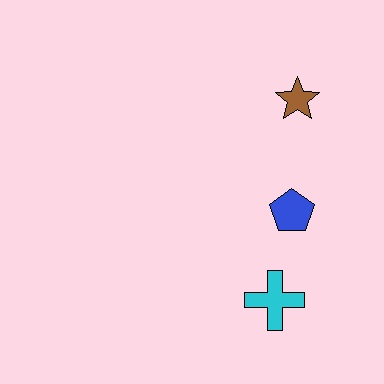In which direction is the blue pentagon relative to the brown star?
The blue pentagon is below the brown star.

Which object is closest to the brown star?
The blue pentagon is closest to the brown star.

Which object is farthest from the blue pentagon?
The brown star is farthest from the blue pentagon.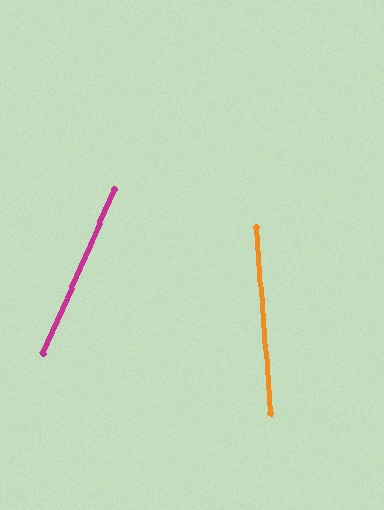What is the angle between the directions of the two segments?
Approximately 28 degrees.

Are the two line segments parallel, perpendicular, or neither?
Neither parallel nor perpendicular — they differ by about 28°.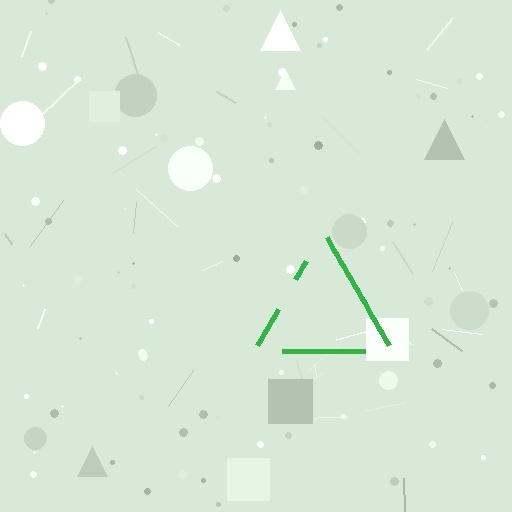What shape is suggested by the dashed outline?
The dashed outline suggests a triangle.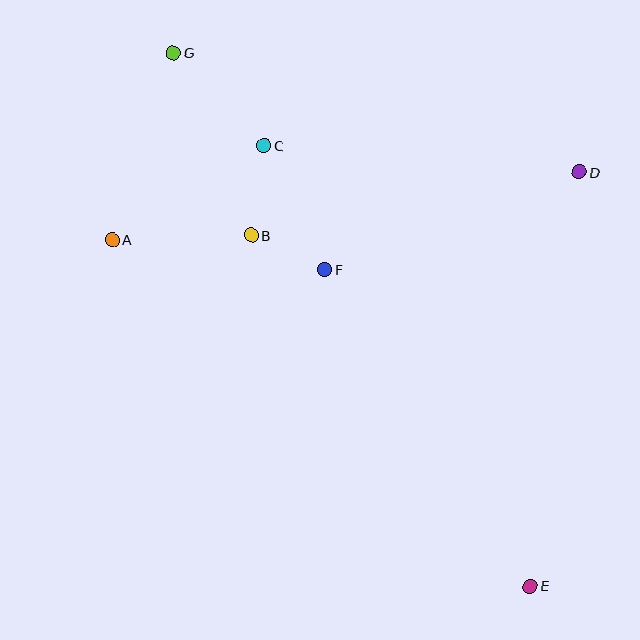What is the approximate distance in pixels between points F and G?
The distance between F and G is approximately 264 pixels.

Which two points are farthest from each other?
Points E and G are farthest from each other.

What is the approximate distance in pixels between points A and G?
The distance between A and G is approximately 196 pixels.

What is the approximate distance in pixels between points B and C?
The distance between B and C is approximately 90 pixels.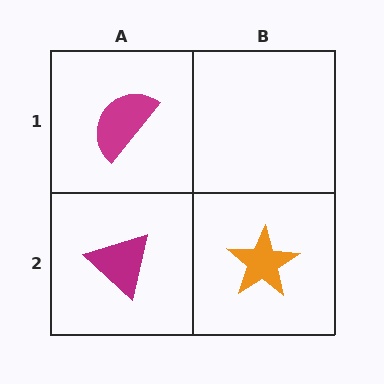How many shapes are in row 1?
1 shape.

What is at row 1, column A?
A magenta semicircle.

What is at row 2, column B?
An orange star.